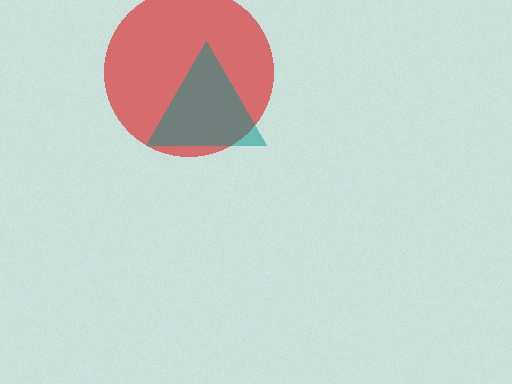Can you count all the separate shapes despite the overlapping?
Yes, there are 2 separate shapes.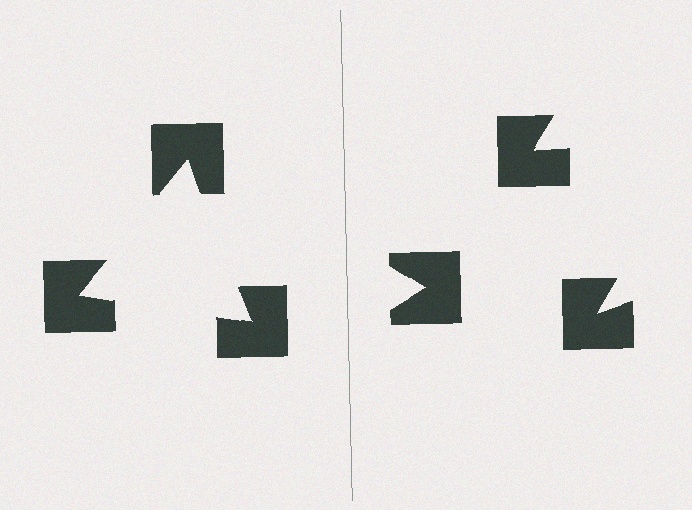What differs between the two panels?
The notched squares are positioned identically on both sides; only the wedge orientations differ. On the left they align to a triangle; on the right they are misaligned.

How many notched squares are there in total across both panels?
6 — 3 on each side.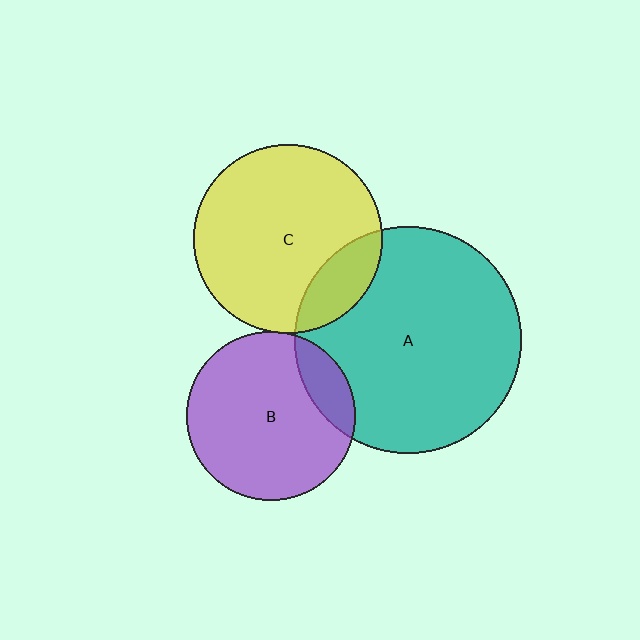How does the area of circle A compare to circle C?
Approximately 1.4 times.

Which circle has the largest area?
Circle A (teal).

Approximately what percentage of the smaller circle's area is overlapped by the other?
Approximately 15%.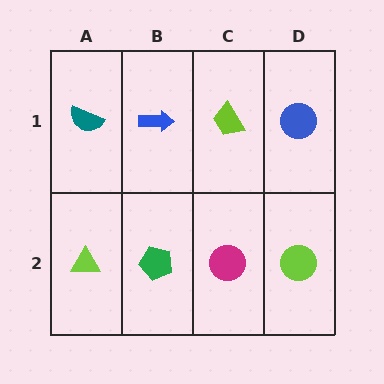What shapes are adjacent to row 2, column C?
A lime trapezoid (row 1, column C), a green pentagon (row 2, column B), a lime circle (row 2, column D).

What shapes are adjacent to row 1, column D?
A lime circle (row 2, column D), a lime trapezoid (row 1, column C).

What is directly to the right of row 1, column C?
A blue circle.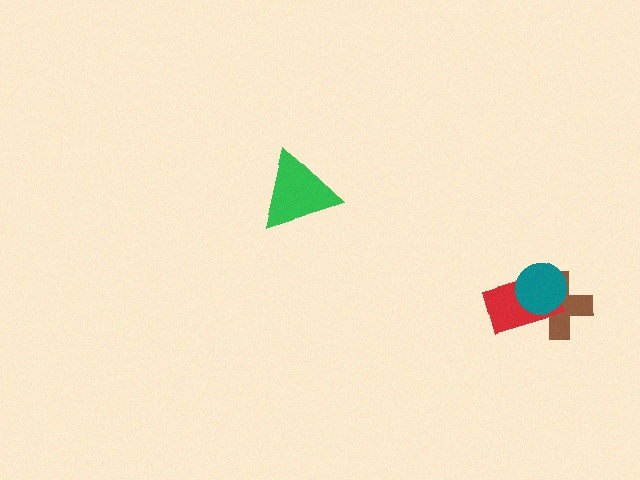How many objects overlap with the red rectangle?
2 objects overlap with the red rectangle.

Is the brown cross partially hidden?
Yes, it is partially covered by another shape.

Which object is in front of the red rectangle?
The teal circle is in front of the red rectangle.